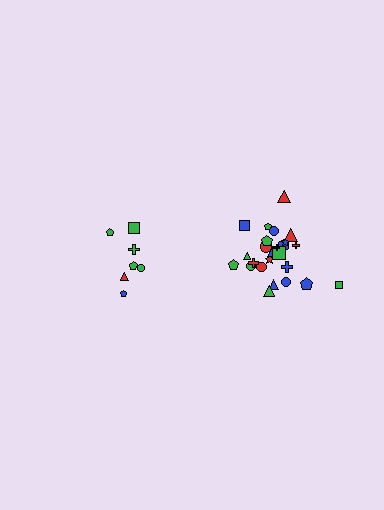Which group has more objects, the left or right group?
The right group.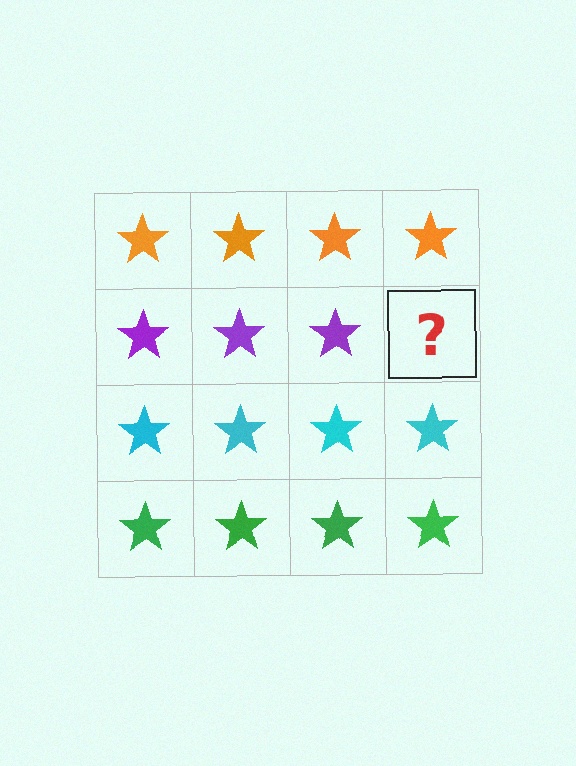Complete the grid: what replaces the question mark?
The question mark should be replaced with a purple star.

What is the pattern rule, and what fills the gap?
The rule is that each row has a consistent color. The gap should be filled with a purple star.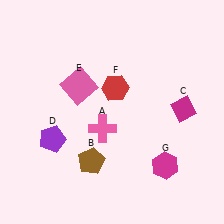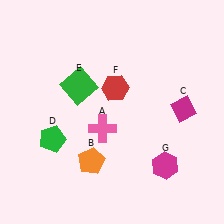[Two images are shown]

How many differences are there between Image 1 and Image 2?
There are 3 differences between the two images.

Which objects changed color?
B changed from brown to orange. D changed from purple to green. E changed from pink to green.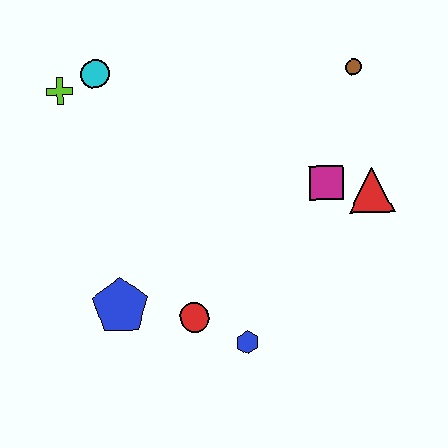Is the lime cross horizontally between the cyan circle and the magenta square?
No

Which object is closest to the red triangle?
The magenta square is closest to the red triangle.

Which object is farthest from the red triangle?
The lime cross is farthest from the red triangle.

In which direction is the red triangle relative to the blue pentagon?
The red triangle is to the right of the blue pentagon.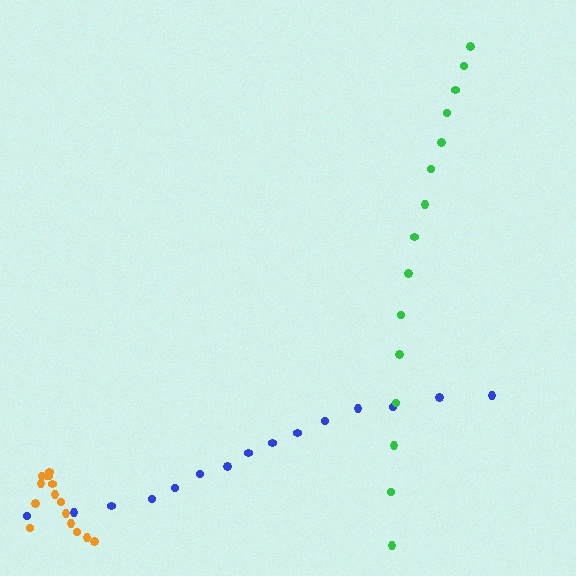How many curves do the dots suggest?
There are 3 distinct paths.